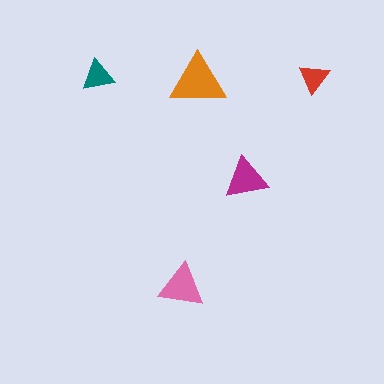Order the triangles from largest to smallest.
the orange one, the pink one, the magenta one, the teal one, the red one.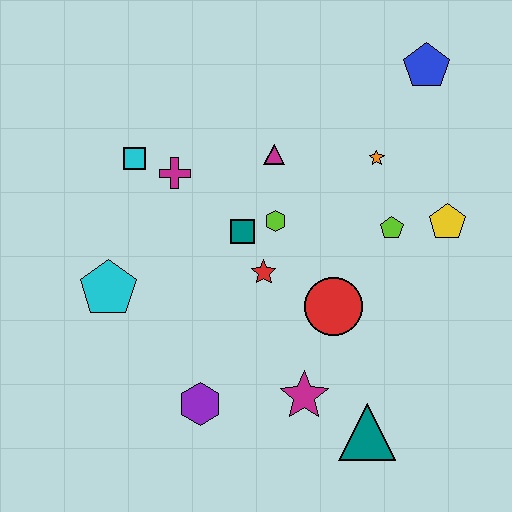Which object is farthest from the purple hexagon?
The blue pentagon is farthest from the purple hexagon.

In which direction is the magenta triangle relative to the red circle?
The magenta triangle is above the red circle.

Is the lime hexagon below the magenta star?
No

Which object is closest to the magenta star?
The teal triangle is closest to the magenta star.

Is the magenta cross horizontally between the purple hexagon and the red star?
No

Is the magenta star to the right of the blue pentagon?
No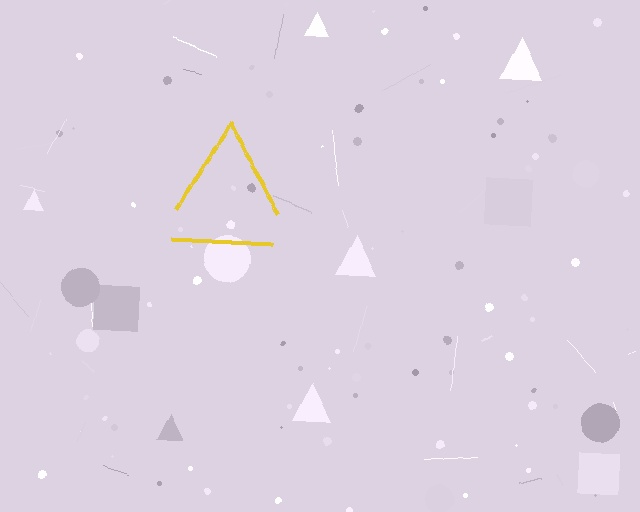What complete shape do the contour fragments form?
The contour fragments form a triangle.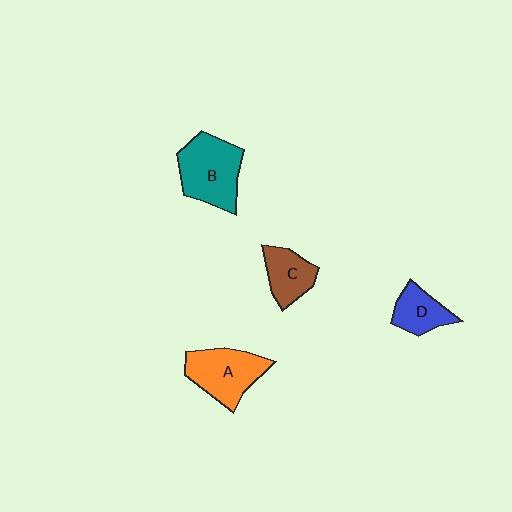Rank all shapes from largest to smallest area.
From largest to smallest: B (teal), A (orange), C (brown), D (blue).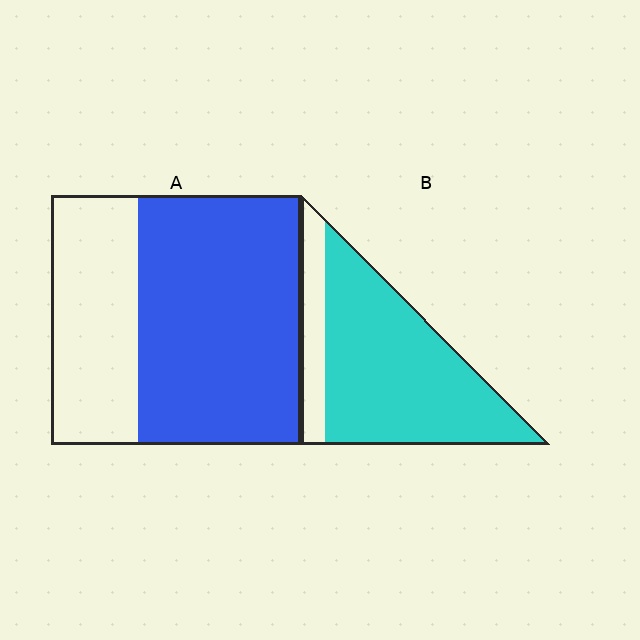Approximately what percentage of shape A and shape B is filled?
A is approximately 65% and B is approximately 80%.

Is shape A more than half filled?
Yes.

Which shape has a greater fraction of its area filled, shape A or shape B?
Shape B.